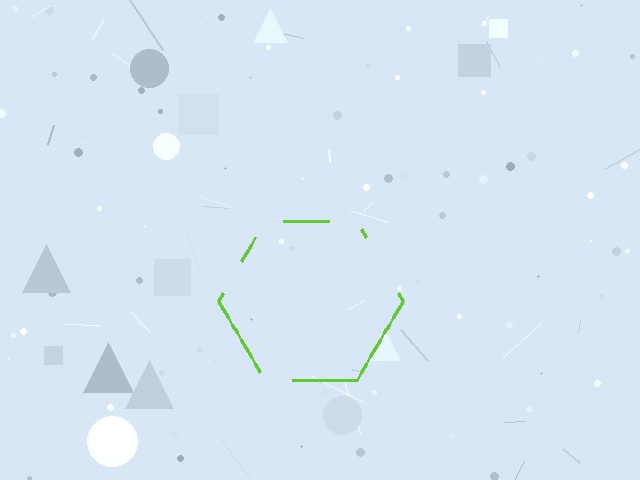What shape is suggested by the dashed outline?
The dashed outline suggests a hexagon.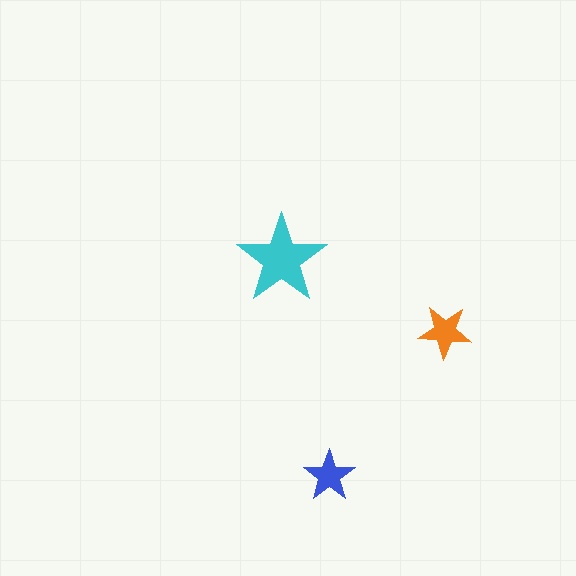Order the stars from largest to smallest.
the cyan one, the orange one, the blue one.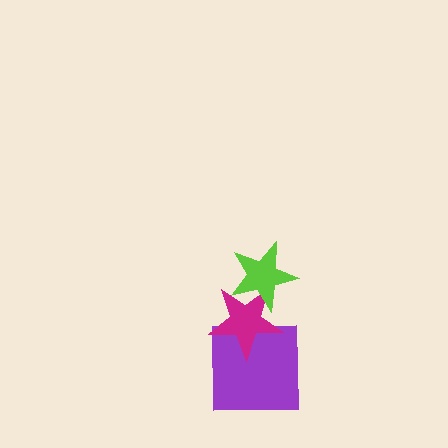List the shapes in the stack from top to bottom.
From top to bottom: the lime star, the magenta star, the purple square.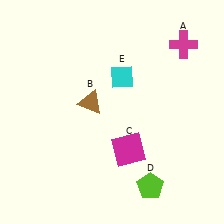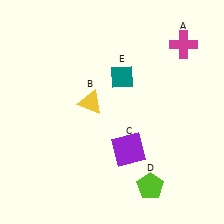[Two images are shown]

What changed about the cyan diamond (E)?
In Image 1, E is cyan. In Image 2, it changed to teal.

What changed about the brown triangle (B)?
In Image 1, B is brown. In Image 2, it changed to yellow.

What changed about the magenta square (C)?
In Image 1, C is magenta. In Image 2, it changed to purple.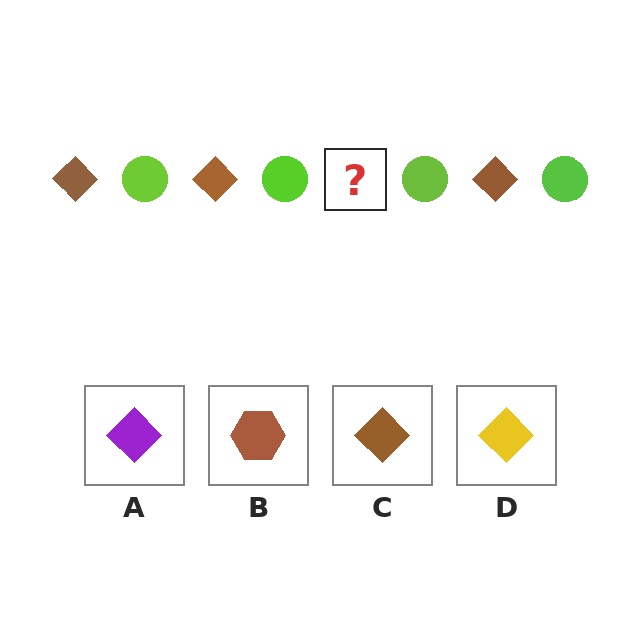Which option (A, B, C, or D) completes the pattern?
C.